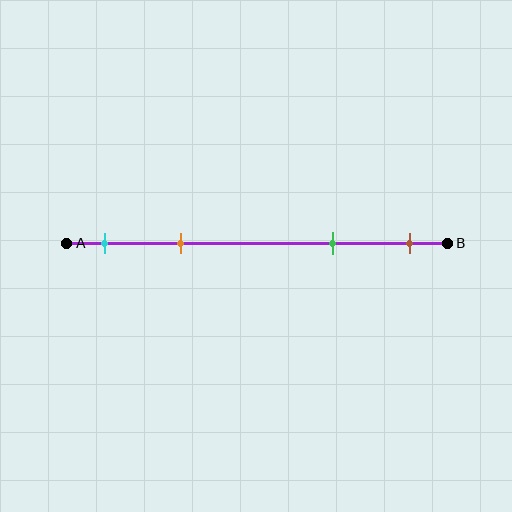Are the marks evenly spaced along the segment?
No, the marks are not evenly spaced.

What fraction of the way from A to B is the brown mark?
The brown mark is approximately 90% (0.9) of the way from A to B.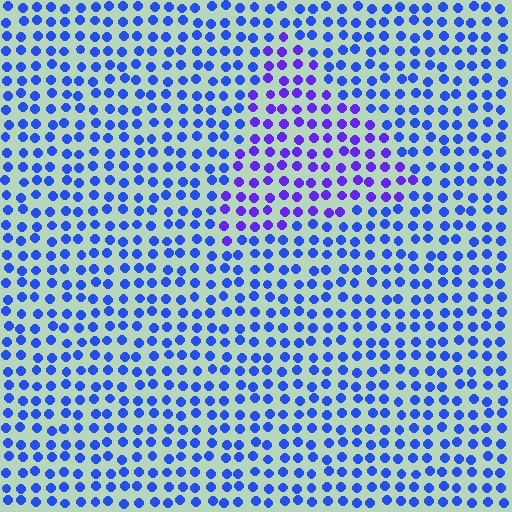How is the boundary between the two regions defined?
The boundary is defined purely by a slight shift in hue (about 33 degrees). Spacing, size, and orientation are identical on both sides.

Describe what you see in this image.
The image is filled with small blue elements in a uniform arrangement. A triangle-shaped region is visible where the elements are tinted to a slightly different hue, forming a subtle color boundary.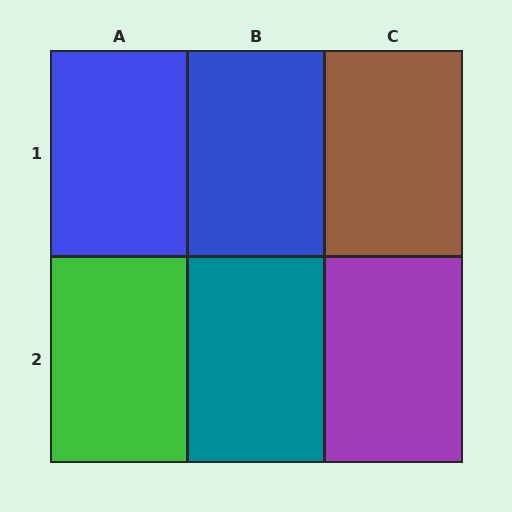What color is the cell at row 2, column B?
Teal.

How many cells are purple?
1 cell is purple.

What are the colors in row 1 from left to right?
Blue, blue, brown.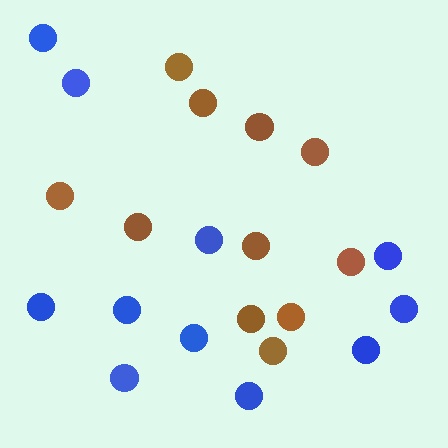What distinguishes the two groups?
There are 2 groups: one group of brown circles (11) and one group of blue circles (11).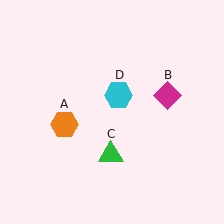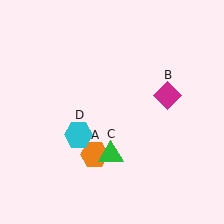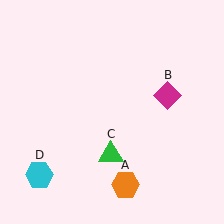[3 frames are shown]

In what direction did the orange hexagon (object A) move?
The orange hexagon (object A) moved down and to the right.